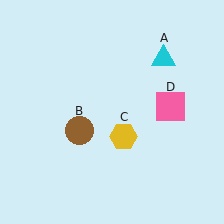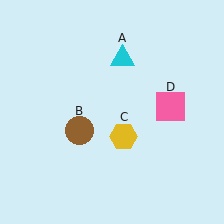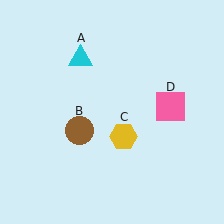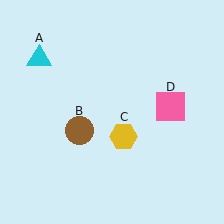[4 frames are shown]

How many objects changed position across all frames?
1 object changed position: cyan triangle (object A).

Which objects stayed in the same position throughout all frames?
Brown circle (object B) and yellow hexagon (object C) and pink square (object D) remained stationary.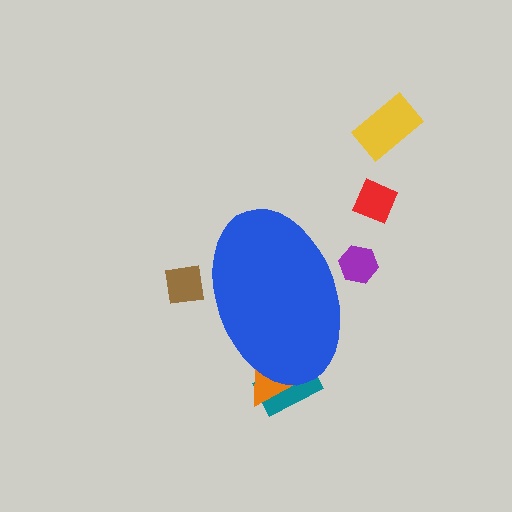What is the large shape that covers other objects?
A blue ellipse.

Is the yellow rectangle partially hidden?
No, the yellow rectangle is fully visible.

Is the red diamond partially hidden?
No, the red diamond is fully visible.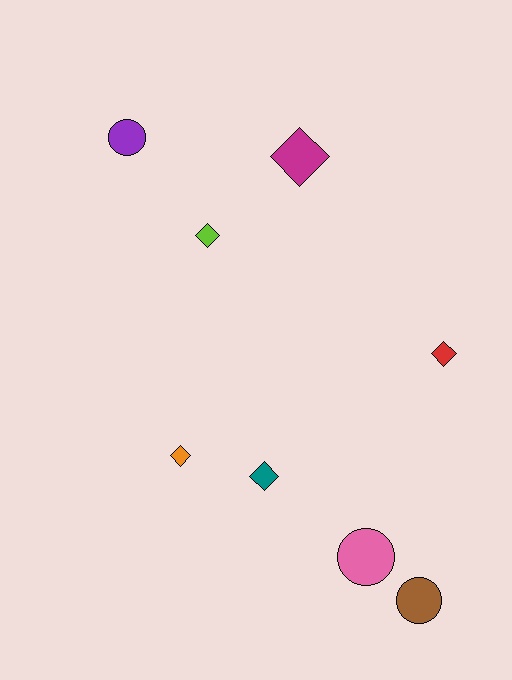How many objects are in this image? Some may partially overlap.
There are 8 objects.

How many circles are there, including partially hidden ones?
There are 3 circles.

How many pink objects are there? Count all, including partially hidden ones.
There is 1 pink object.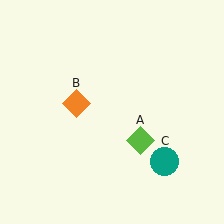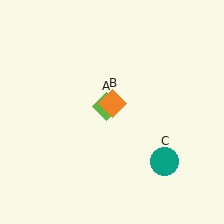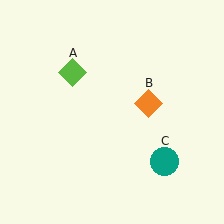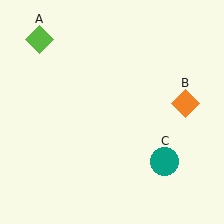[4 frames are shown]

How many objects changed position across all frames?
2 objects changed position: lime diamond (object A), orange diamond (object B).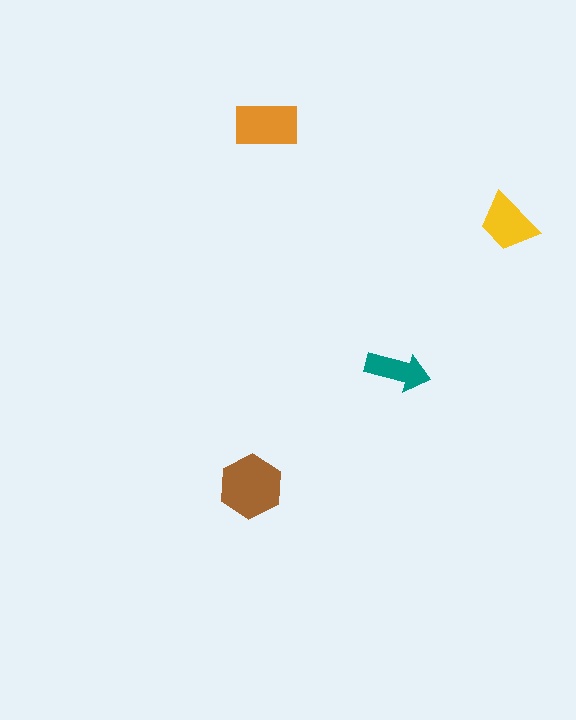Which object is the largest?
The brown hexagon.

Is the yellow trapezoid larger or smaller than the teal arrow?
Larger.